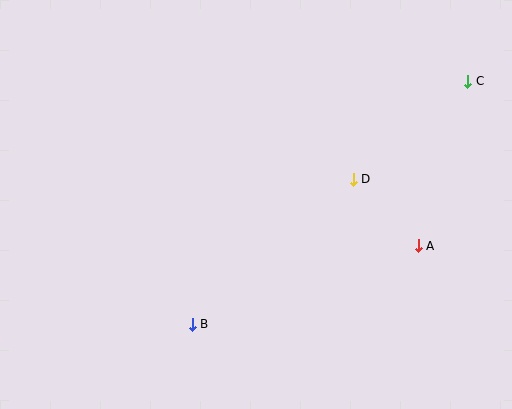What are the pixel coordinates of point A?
Point A is at (418, 246).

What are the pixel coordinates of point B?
Point B is at (192, 324).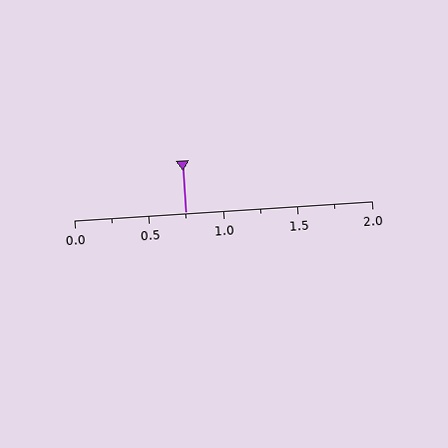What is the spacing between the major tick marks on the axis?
The major ticks are spaced 0.5 apart.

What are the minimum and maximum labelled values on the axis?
The axis runs from 0.0 to 2.0.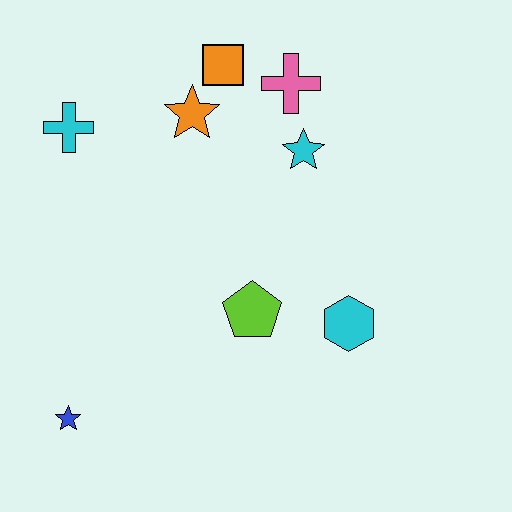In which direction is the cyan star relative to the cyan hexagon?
The cyan star is above the cyan hexagon.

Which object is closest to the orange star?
The orange square is closest to the orange star.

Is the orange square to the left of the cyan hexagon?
Yes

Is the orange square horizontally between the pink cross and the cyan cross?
Yes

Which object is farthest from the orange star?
The blue star is farthest from the orange star.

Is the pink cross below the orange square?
Yes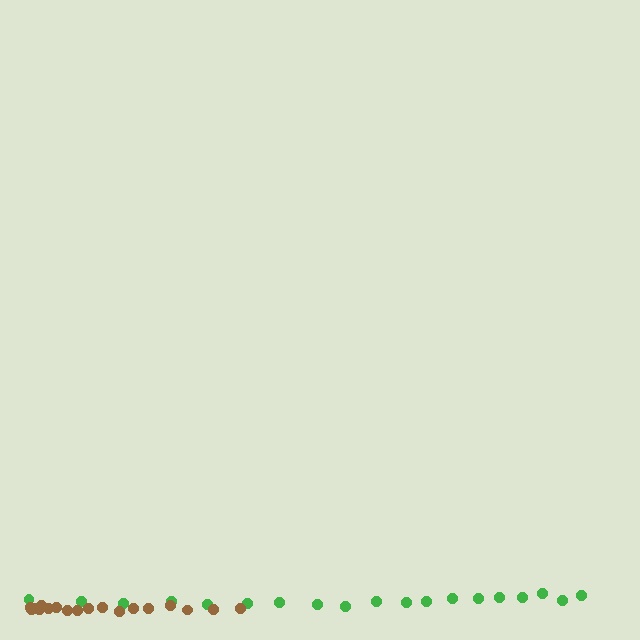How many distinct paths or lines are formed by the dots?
There are 2 distinct paths.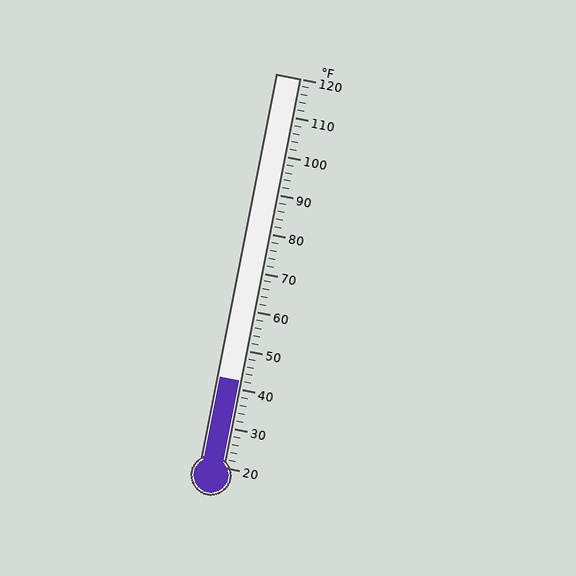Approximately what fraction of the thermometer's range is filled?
The thermometer is filled to approximately 20% of its range.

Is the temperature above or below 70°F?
The temperature is below 70°F.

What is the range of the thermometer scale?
The thermometer scale ranges from 20°F to 120°F.